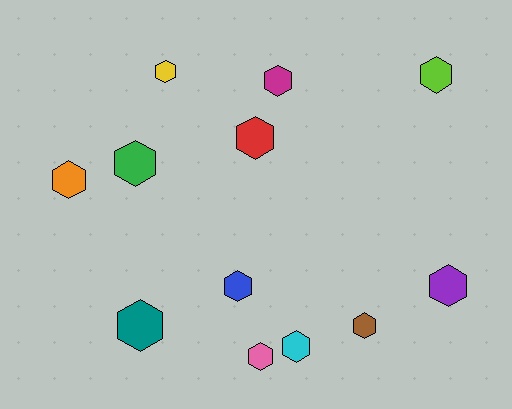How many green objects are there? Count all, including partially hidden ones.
There is 1 green object.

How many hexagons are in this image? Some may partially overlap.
There are 12 hexagons.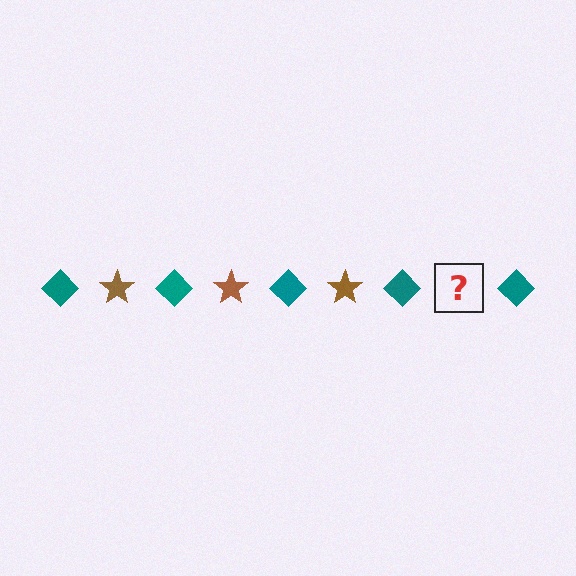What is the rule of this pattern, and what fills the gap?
The rule is that the pattern alternates between teal diamond and brown star. The gap should be filled with a brown star.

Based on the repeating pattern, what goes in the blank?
The blank should be a brown star.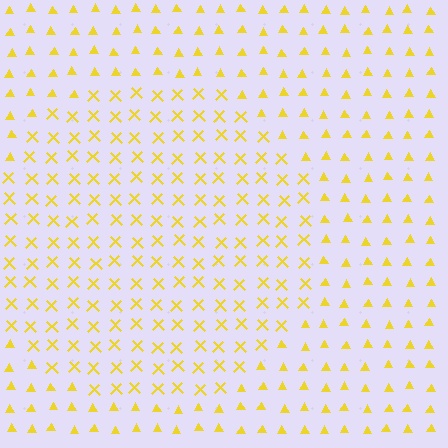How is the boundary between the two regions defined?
The boundary is defined by a change in element shape: X marks inside vs. triangles outside. All elements share the same color and spacing.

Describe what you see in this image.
The image is filled with small yellow elements arranged in a uniform grid. A circle-shaped region contains X marks, while the surrounding area contains triangles. The boundary is defined purely by the change in element shape.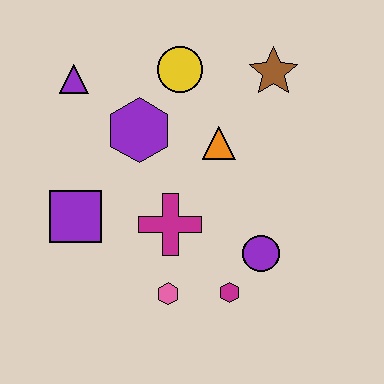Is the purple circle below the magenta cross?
Yes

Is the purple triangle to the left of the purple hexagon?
Yes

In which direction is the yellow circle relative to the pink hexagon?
The yellow circle is above the pink hexagon.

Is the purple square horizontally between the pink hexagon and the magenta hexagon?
No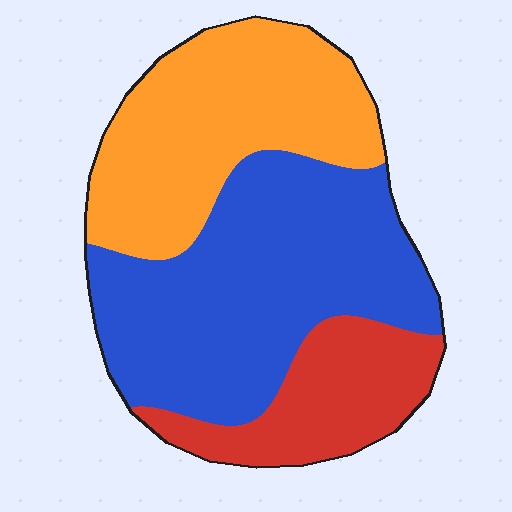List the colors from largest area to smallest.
From largest to smallest: blue, orange, red.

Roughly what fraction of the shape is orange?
Orange takes up about one third (1/3) of the shape.